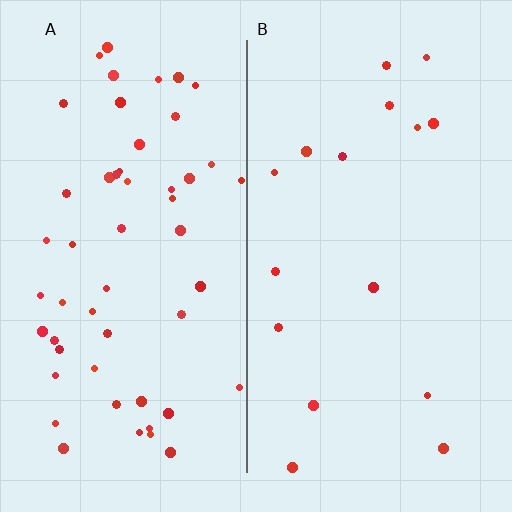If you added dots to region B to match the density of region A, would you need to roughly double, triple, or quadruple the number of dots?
Approximately triple.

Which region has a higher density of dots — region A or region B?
A (the left).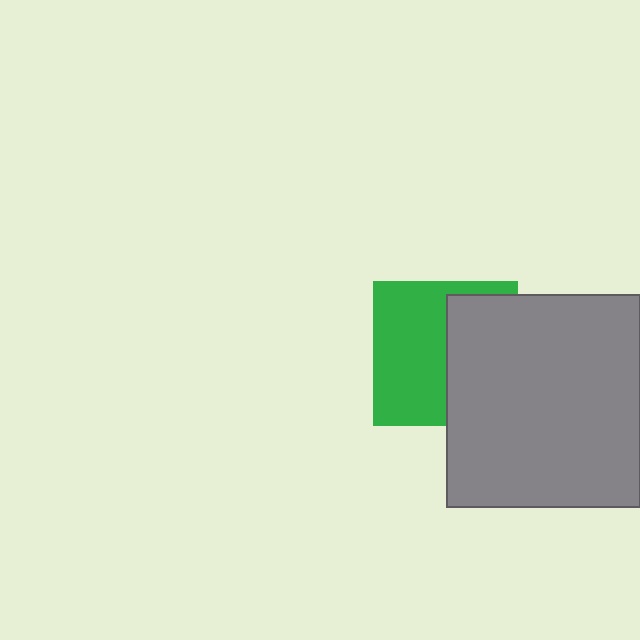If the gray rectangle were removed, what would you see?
You would see the complete green square.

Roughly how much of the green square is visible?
About half of it is visible (roughly 54%).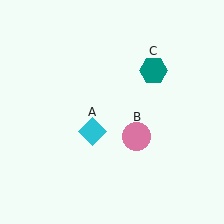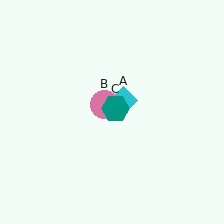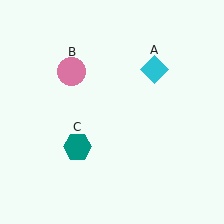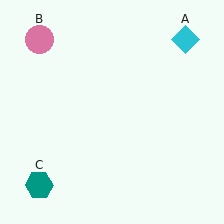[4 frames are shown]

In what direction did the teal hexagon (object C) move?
The teal hexagon (object C) moved down and to the left.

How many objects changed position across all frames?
3 objects changed position: cyan diamond (object A), pink circle (object B), teal hexagon (object C).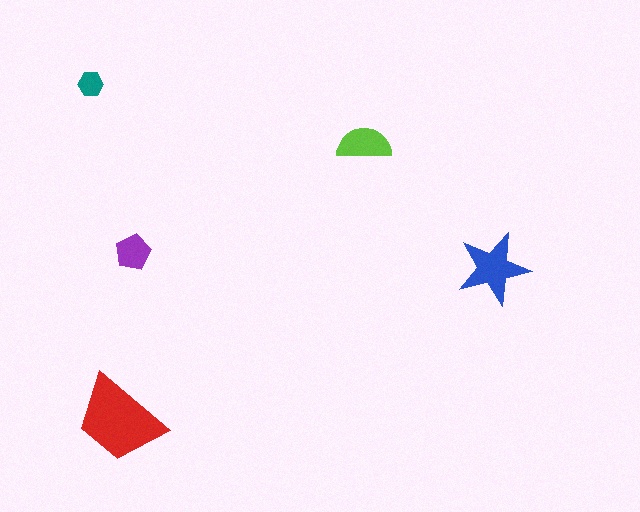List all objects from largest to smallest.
The red trapezoid, the blue star, the lime semicircle, the purple pentagon, the teal hexagon.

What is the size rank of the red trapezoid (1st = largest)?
1st.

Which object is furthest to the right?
The blue star is rightmost.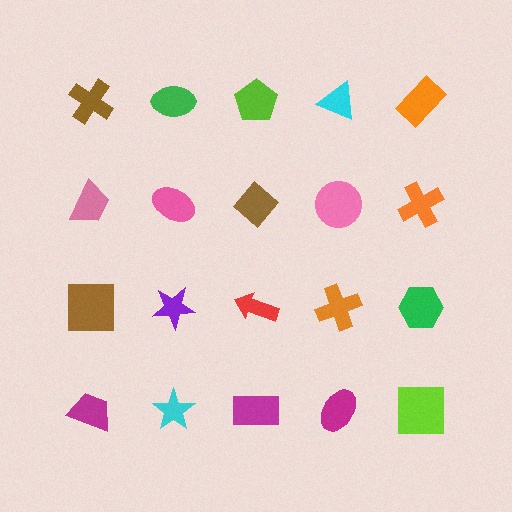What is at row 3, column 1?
A brown square.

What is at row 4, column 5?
A lime square.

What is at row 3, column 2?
A purple star.